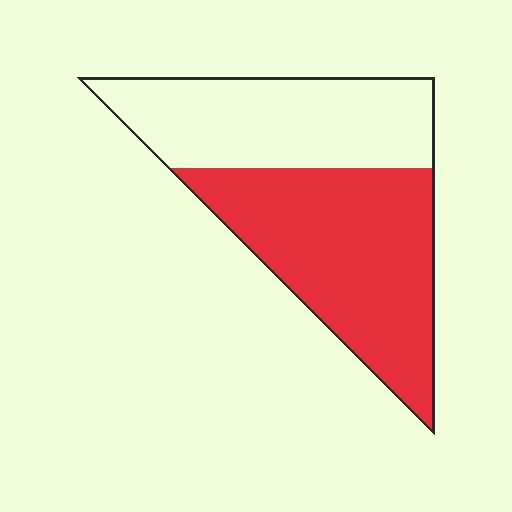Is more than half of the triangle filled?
Yes.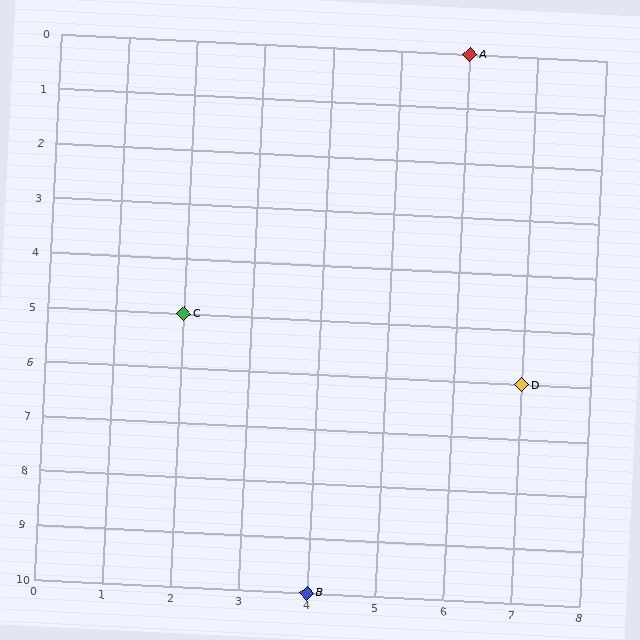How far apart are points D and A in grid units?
Points D and A are 1 column and 6 rows apart (about 6.1 grid units diagonally).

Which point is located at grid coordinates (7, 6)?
Point D is at (7, 6).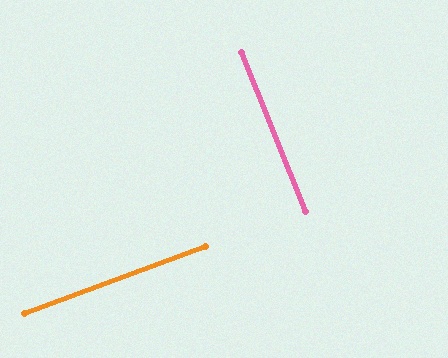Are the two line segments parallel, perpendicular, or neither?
Perpendicular — they meet at approximately 89°.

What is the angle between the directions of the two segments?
Approximately 89 degrees.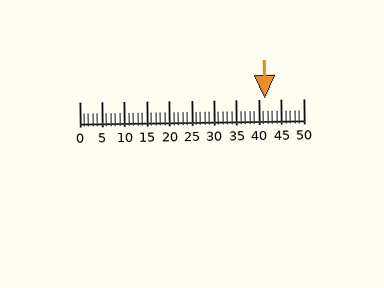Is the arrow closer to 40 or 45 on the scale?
The arrow is closer to 40.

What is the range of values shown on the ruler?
The ruler shows values from 0 to 50.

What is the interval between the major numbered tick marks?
The major tick marks are spaced 5 units apart.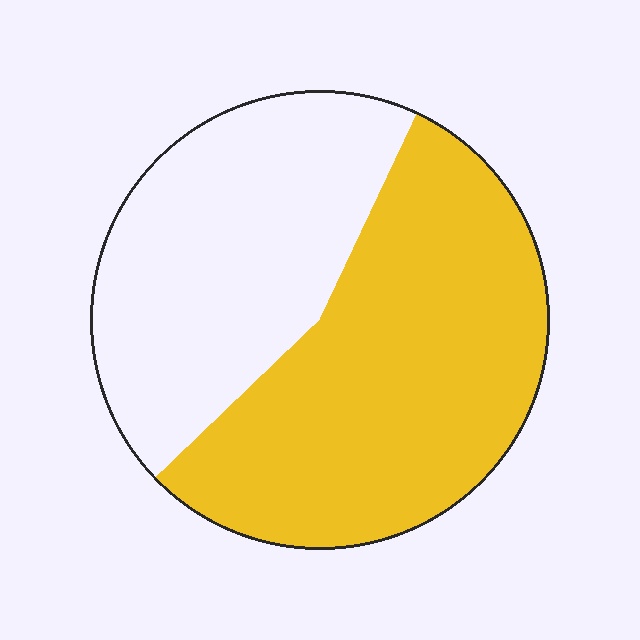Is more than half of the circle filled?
Yes.